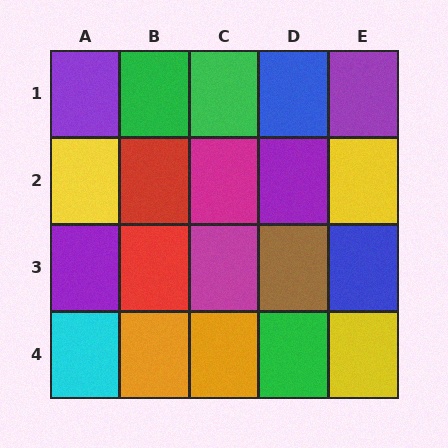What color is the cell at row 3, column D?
Brown.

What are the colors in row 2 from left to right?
Yellow, red, magenta, purple, yellow.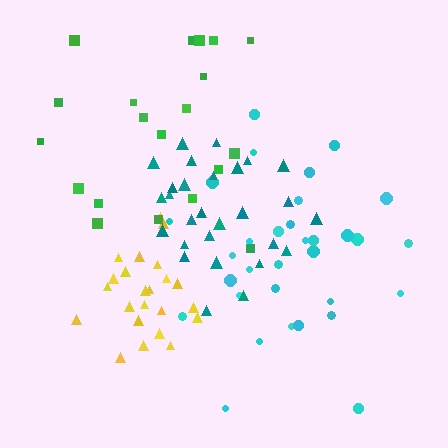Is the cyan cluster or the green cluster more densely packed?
Cyan.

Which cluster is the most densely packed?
Yellow.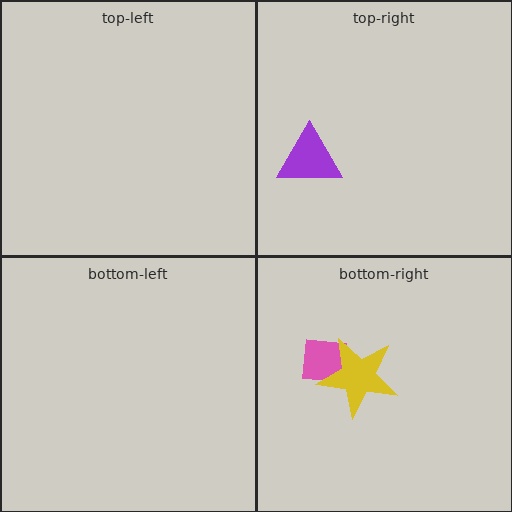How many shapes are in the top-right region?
1.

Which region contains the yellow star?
The bottom-right region.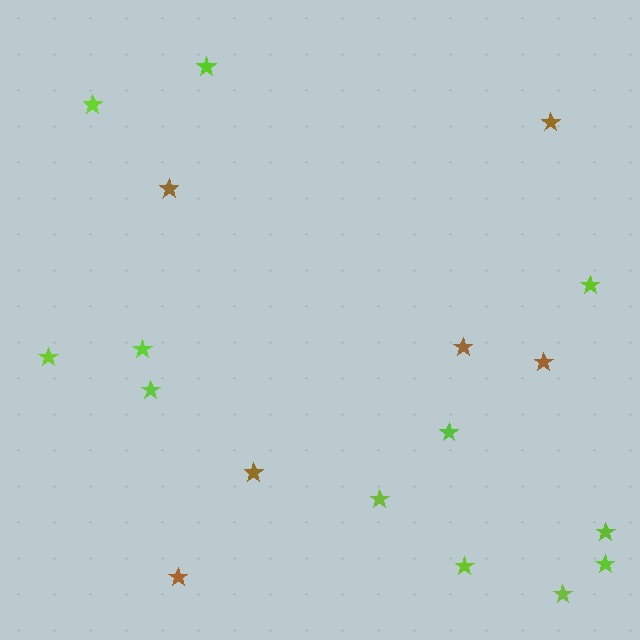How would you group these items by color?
There are 2 groups: one group of lime stars (12) and one group of brown stars (6).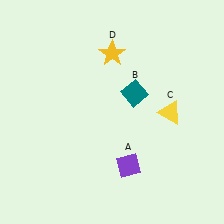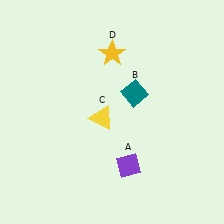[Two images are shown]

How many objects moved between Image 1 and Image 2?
1 object moved between the two images.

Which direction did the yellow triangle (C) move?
The yellow triangle (C) moved left.